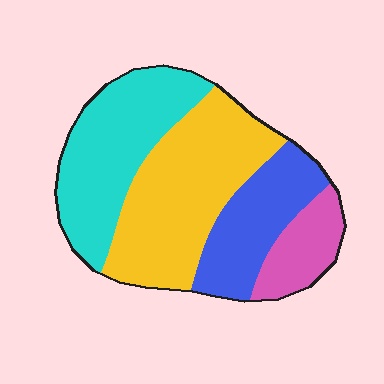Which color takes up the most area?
Yellow, at roughly 35%.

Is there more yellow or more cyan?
Yellow.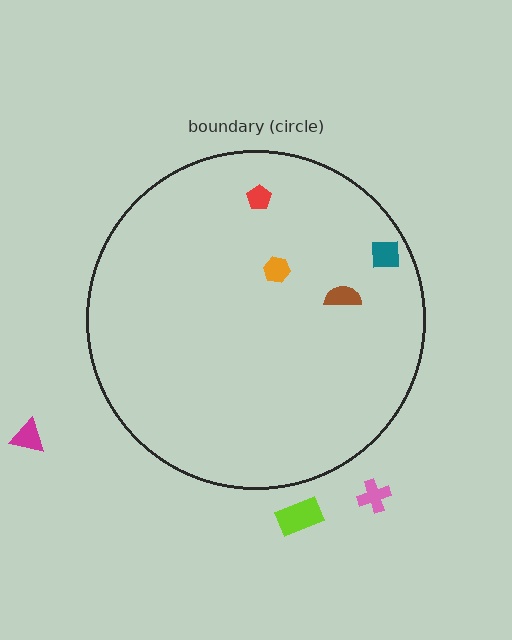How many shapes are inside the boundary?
4 inside, 3 outside.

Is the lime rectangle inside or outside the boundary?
Outside.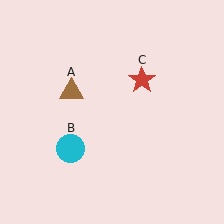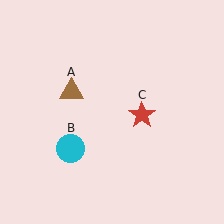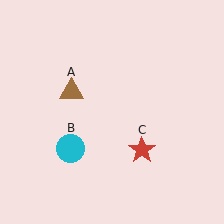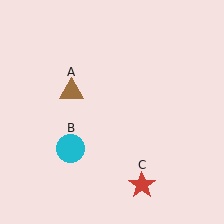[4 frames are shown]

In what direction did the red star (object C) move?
The red star (object C) moved down.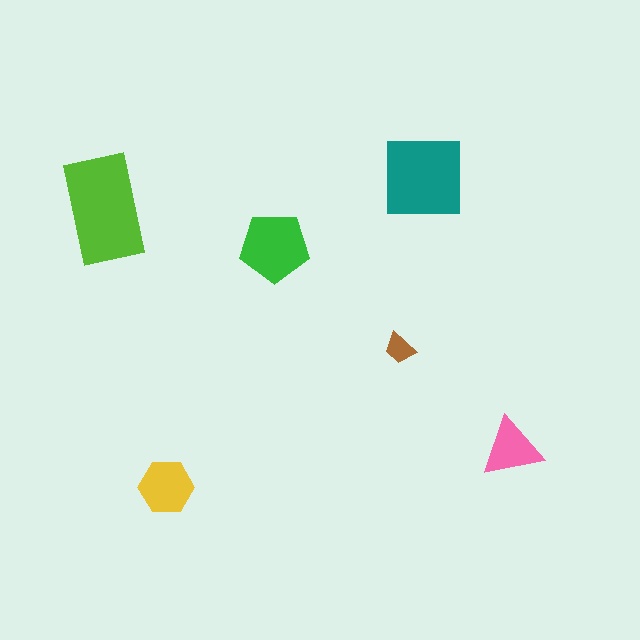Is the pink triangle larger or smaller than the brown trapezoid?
Larger.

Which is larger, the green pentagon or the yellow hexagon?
The green pentagon.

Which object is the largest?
The lime rectangle.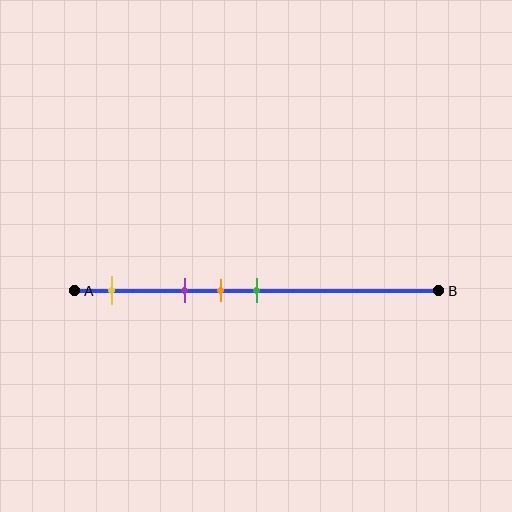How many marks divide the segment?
There are 4 marks dividing the segment.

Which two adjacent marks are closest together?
The orange and green marks are the closest adjacent pair.